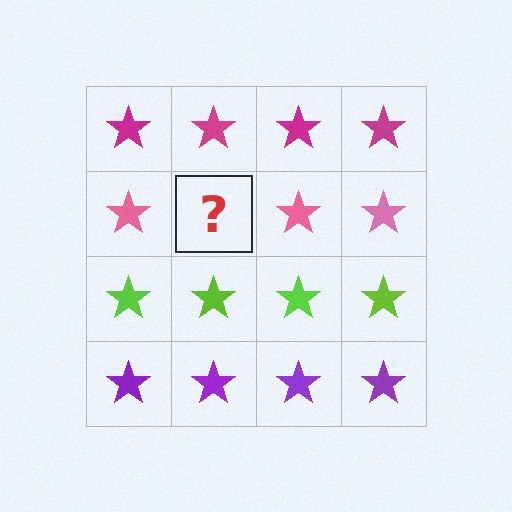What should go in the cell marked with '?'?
The missing cell should contain a pink star.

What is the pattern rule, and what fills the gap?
The rule is that each row has a consistent color. The gap should be filled with a pink star.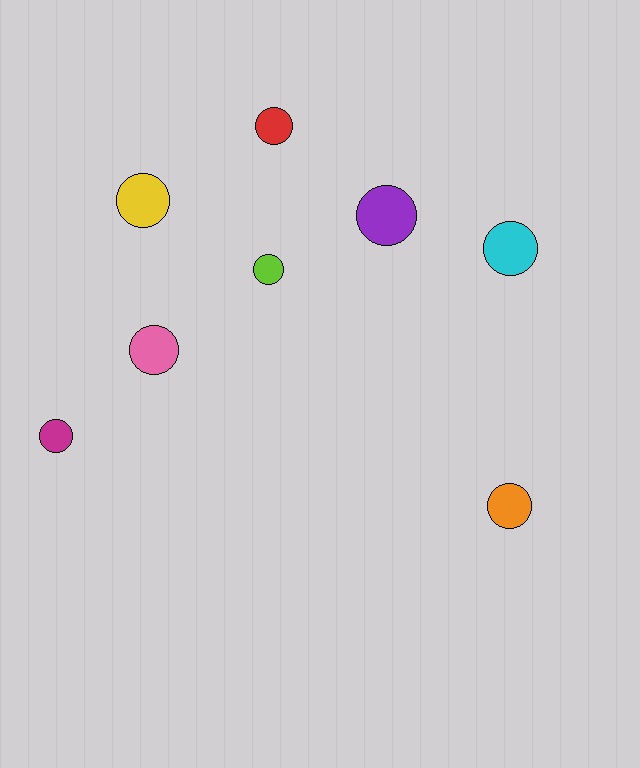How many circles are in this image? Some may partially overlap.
There are 8 circles.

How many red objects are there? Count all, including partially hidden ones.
There is 1 red object.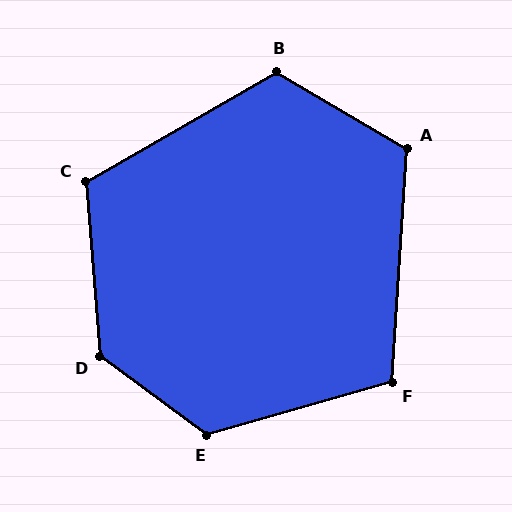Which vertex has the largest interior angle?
D, at approximately 131 degrees.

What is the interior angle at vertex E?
Approximately 128 degrees (obtuse).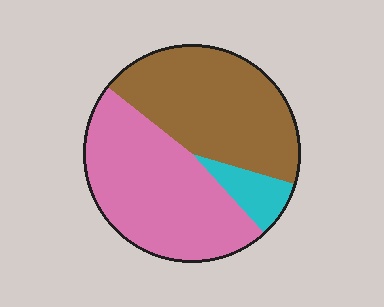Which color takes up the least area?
Cyan, at roughly 10%.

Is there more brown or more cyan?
Brown.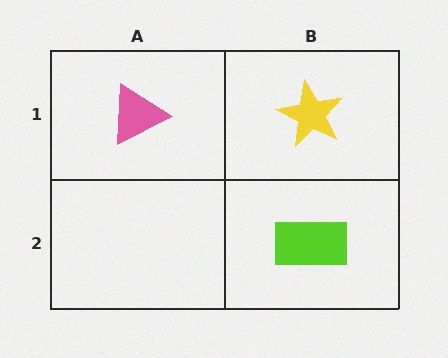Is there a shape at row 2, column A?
No, that cell is empty.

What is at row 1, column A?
A pink triangle.